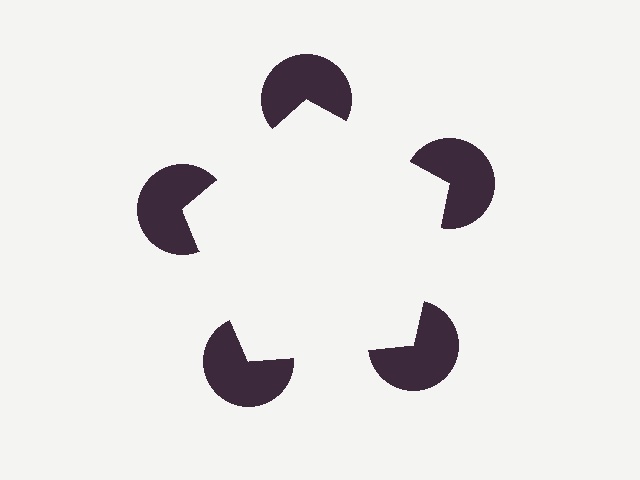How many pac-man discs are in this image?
There are 5 — one at each vertex of the illusory pentagon.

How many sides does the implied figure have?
5 sides.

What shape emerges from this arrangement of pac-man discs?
An illusory pentagon — its edges are inferred from the aligned wedge cuts in the pac-man discs, not physically drawn.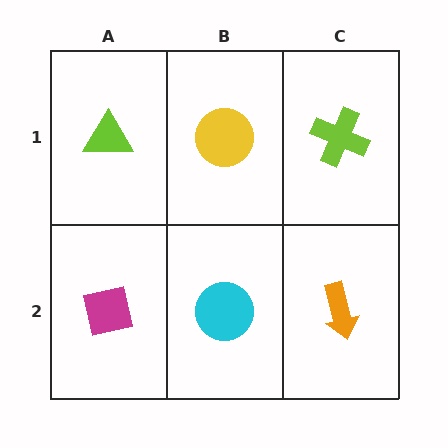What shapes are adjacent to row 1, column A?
A magenta square (row 2, column A), a yellow circle (row 1, column B).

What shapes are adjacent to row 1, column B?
A cyan circle (row 2, column B), a lime triangle (row 1, column A), a lime cross (row 1, column C).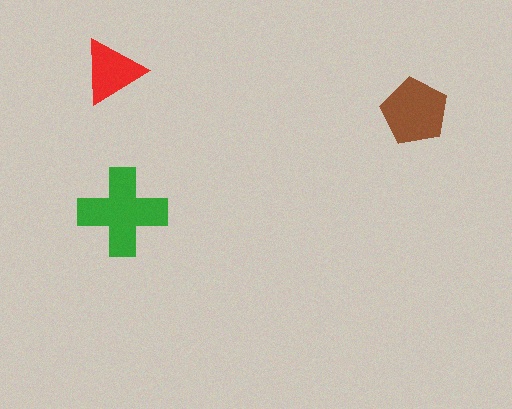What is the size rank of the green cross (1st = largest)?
1st.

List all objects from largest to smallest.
The green cross, the brown pentagon, the red triangle.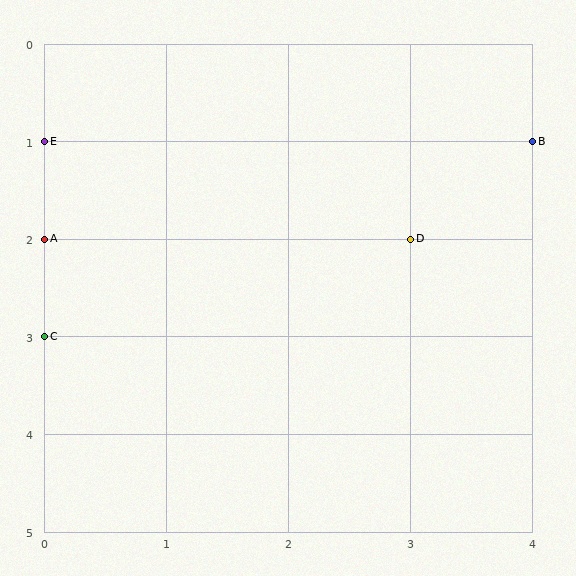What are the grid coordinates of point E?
Point E is at grid coordinates (0, 1).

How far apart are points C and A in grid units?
Points C and A are 1 row apart.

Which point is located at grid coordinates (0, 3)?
Point C is at (0, 3).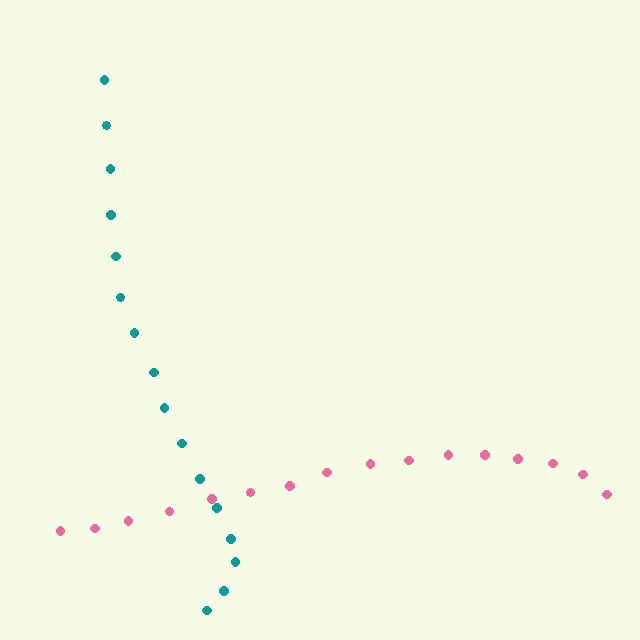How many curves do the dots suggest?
There are 2 distinct paths.